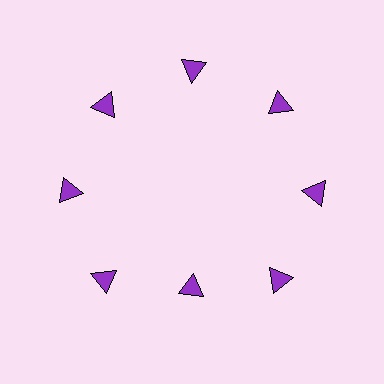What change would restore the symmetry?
The symmetry would be restored by moving it outward, back onto the ring so that all 8 triangles sit at equal angles and equal distance from the center.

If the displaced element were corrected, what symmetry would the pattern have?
It would have 8-fold rotational symmetry — the pattern would map onto itself every 45 degrees.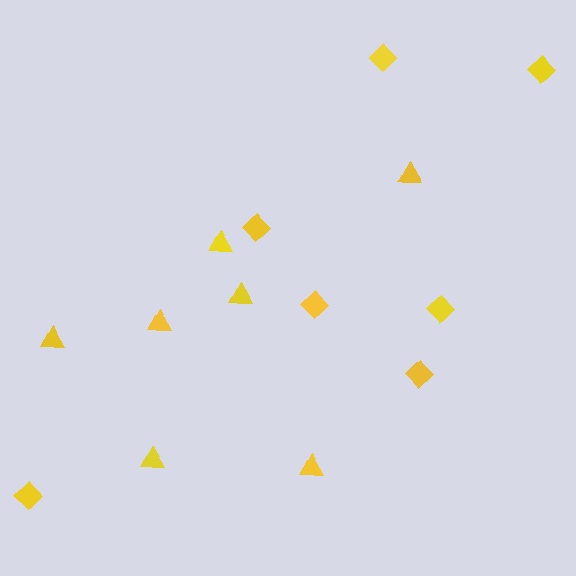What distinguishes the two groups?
There are 2 groups: one group of triangles (7) and one group of diamonds (7).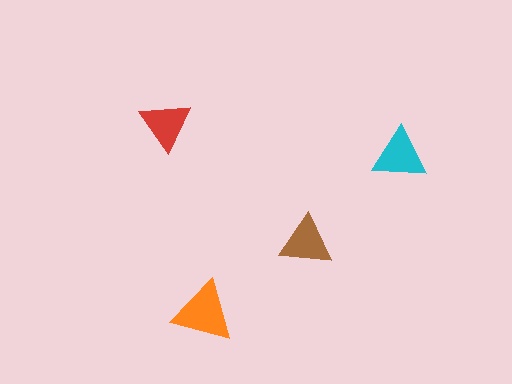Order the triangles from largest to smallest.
the orange one, the cyan one, the brown one, the red one.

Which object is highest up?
The red triangle is topmost.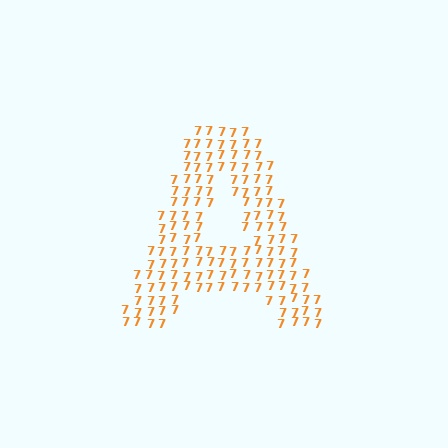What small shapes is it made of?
It is made of small digit 7's.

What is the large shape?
The large shape is the letter A.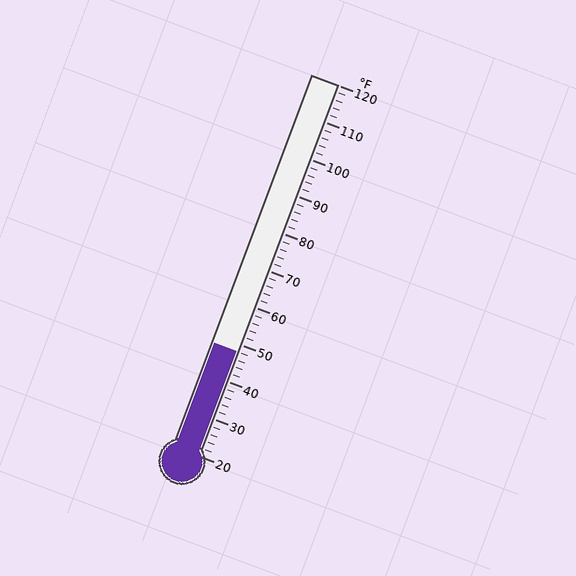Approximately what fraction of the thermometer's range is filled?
The thermometer is filled to approximately 30% of its range.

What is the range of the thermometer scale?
The thermometer scale ranges from 20°F to 120°F.